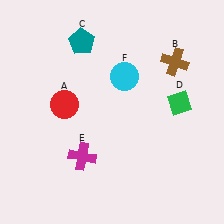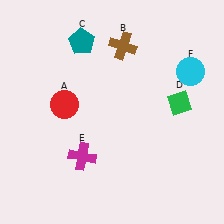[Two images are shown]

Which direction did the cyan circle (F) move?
The cyan circle (F) moved right.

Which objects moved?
The objects that moved are: the brown cross (B), the cyan circle (F).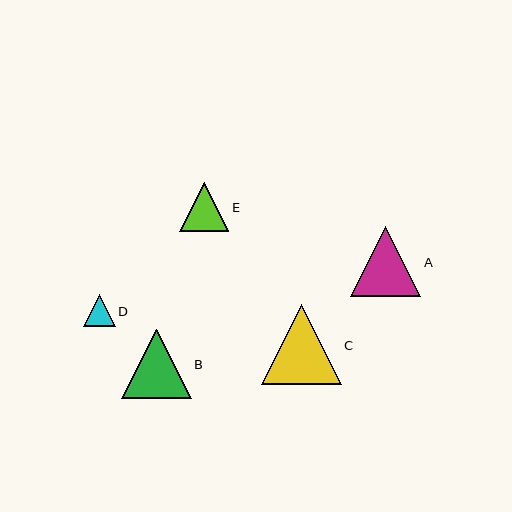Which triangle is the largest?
Triangle C is the largest with a size of approximately 79 pixels.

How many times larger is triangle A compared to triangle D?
Triangle A is approximately 2.2 times the size of triangle D.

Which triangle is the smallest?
Triangle D is the smallest with a size of approximately 32 pixels.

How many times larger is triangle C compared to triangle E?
Triangle C is approximately 1.6 times the size of triangle E.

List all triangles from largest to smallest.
From largest to smallest: C, A, B, E, D.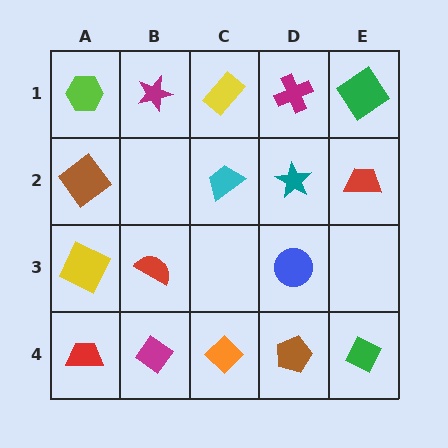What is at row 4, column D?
A brown pentagon.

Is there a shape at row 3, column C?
No, that cell is empty.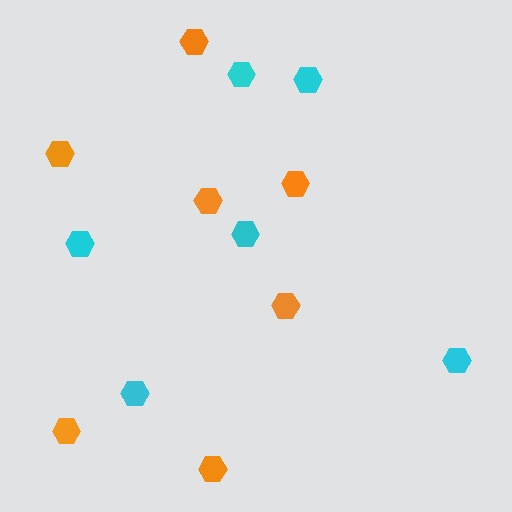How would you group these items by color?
There are 2 groups: one group of orange hexagons (7) and one group of cyan hexagons (6).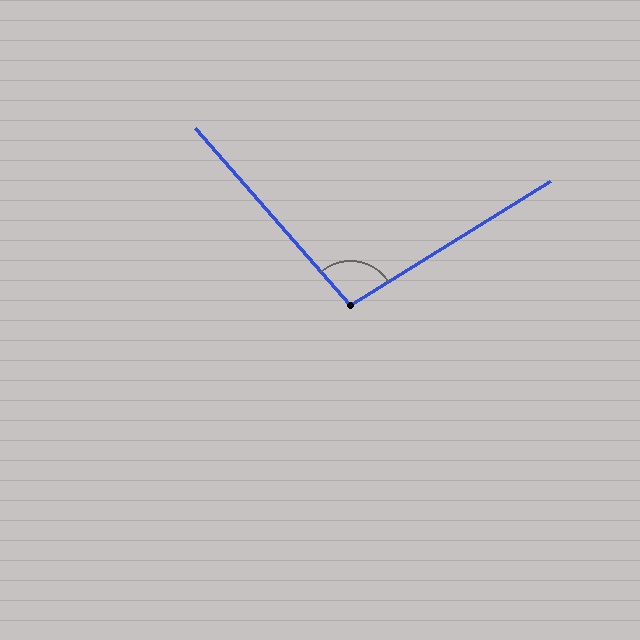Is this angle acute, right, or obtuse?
It is obtuse.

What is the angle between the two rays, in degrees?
Approximately 100 degrees.